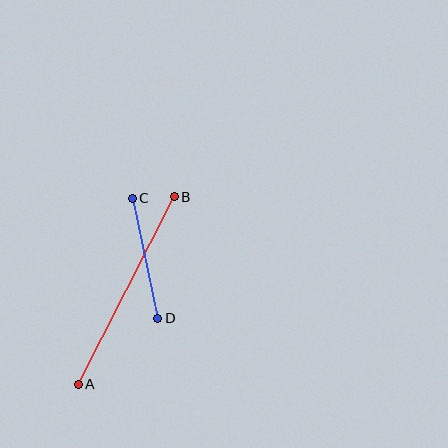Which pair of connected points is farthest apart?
Points A and B are farthest apart.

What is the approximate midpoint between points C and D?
The midpoint is at approximately (145, 258) pixels.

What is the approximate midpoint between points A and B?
The midpoint is at approximately (126, 290) pixels.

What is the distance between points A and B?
The distance is approximately 211 pixels.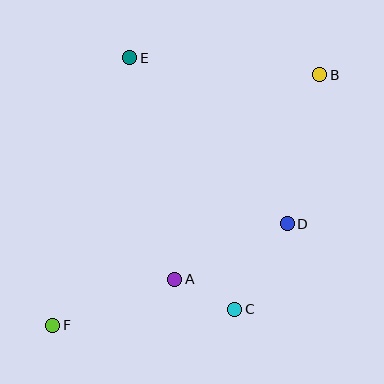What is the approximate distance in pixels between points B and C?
The distance between B and C is approximately 249 pixels.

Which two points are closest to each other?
Points A and C are closest to each other.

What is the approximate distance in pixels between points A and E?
The distance between A and E is approximately 226 pixels.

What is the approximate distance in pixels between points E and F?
The distance between E and F is approximately 278 pixels.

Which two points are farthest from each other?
Points B and F are farthest from each other.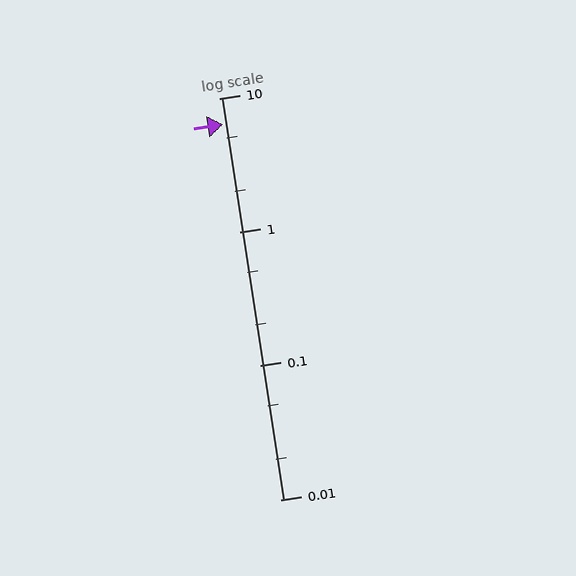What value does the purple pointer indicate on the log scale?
The pointer indicates approximately 6.4.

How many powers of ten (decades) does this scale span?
The scale spans 3 decades, from 0.01 to 10.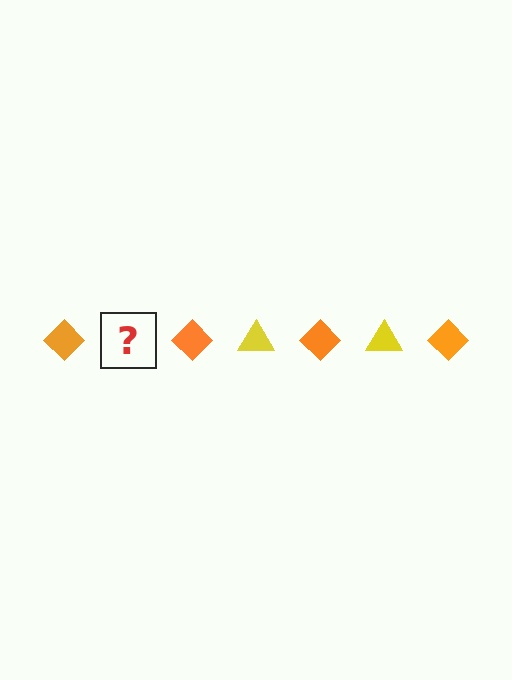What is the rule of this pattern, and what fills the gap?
The rule is that the pattern alternates between orange diamond and yellow triangle. The gap should be filled with a yellow triangle.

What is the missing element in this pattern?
The missing element is a yellow triangle.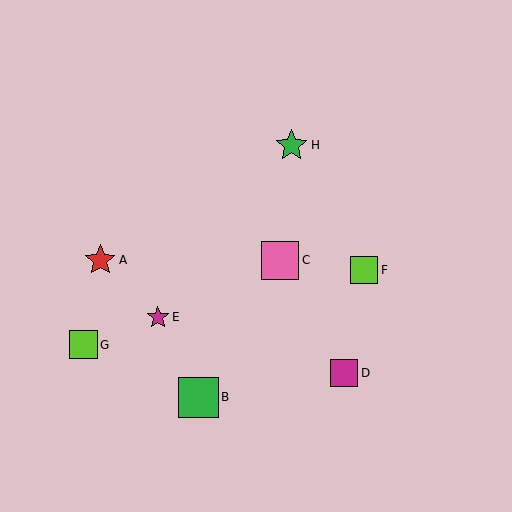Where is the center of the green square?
The center of the green square is at (198, 397).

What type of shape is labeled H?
Shape H is a green star.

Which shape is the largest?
The green square (labeled B) is the largest.